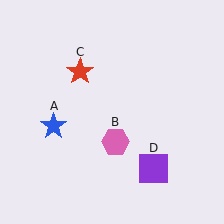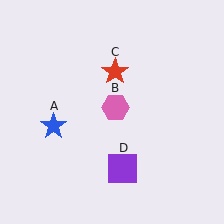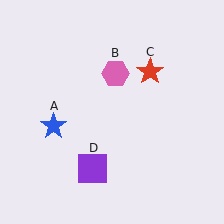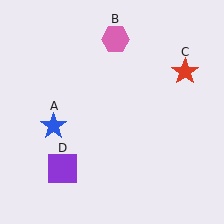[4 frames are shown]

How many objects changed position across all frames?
3 objects changed position: pink hexagon (object B), red star (object C), purple square (object D).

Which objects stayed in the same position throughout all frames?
Blue star (object A) remained stationary.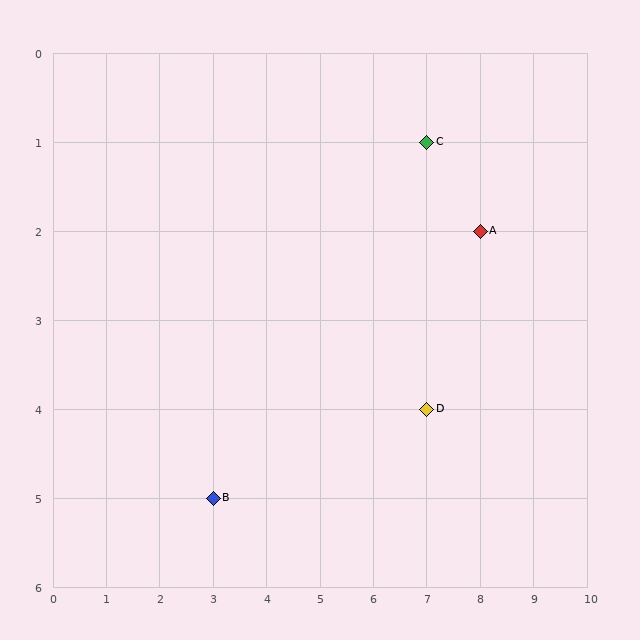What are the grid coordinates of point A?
Point A is at grid coordinates (8, 2).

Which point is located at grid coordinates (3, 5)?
Point B is at (3, 5).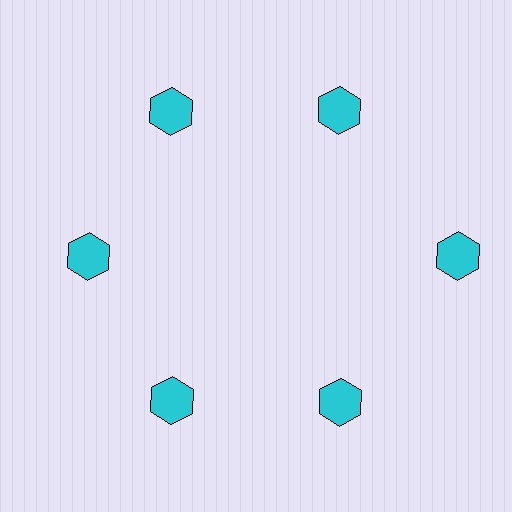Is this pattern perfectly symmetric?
No. The 6 cyan hexagons are arranged in a ring, but one element near the 3 o'clock position is pushed outward from the center, breaking the 6-fold rotational symmetry.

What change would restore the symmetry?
The symmetry would be restored by moving it inward, back onto the ring so that all 6 hexagons sit at equal angles and equal distance from the center.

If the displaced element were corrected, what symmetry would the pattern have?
It would have 6-fold rotational symmetry — the pattern would map onto itself every 60 degrees.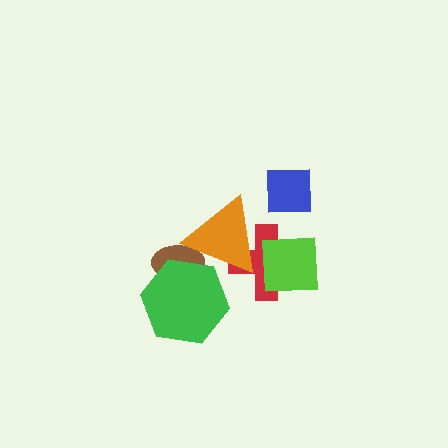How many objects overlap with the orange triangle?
3 objects overlap with the orange triangle.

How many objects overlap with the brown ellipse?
2 objects overlap with the brown ellipse.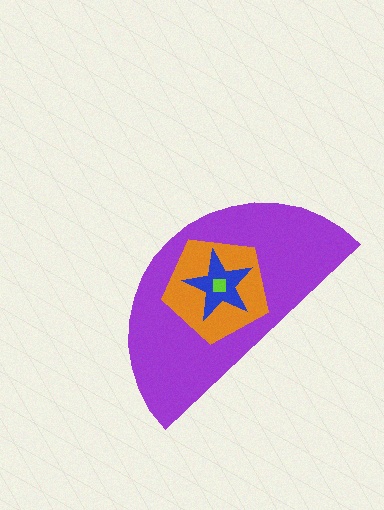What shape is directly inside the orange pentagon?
The blue star.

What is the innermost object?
The lime square.